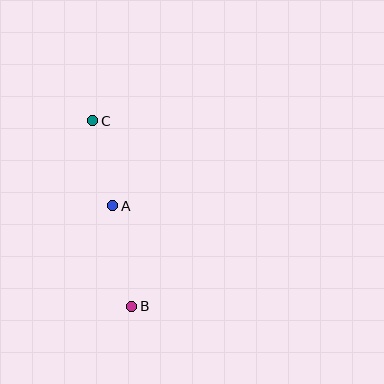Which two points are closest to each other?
Points A and C are closest to each other.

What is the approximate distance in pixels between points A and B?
The distance between A and B is approximately 102 pixels.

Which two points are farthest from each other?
Points B and C are farthest from each other.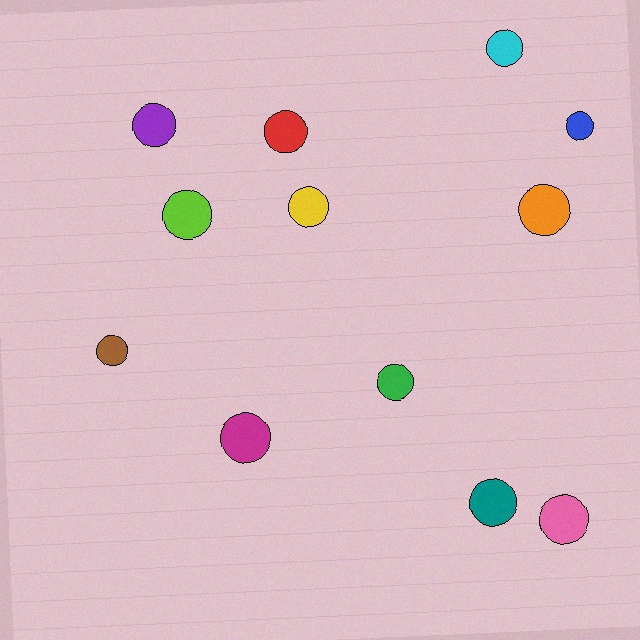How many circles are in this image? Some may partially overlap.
There are 12 circles.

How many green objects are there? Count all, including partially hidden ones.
There is 1 green object.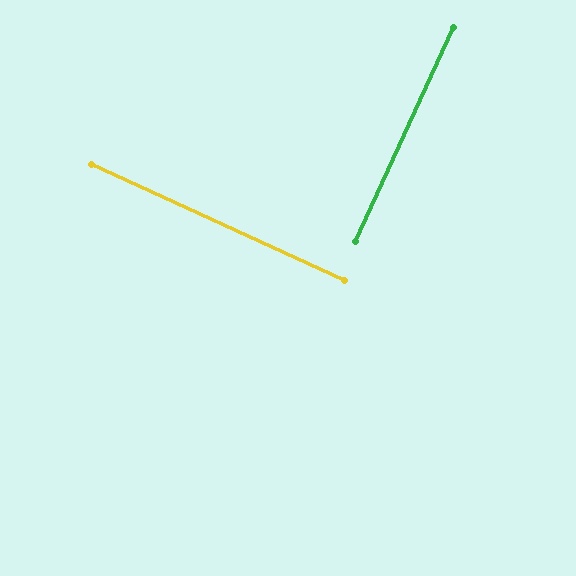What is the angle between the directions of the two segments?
Approximately 90 degrees.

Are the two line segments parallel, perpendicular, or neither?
Perpendicular — they meet at approximately 90°.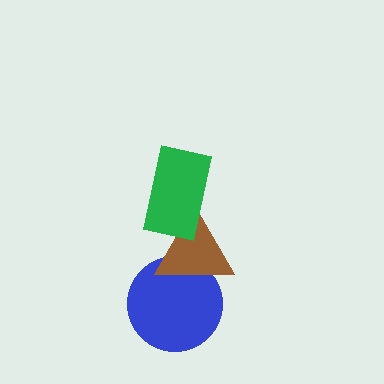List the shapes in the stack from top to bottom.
From top to bottom: the green rectangle, the brown triangle, the blue circle.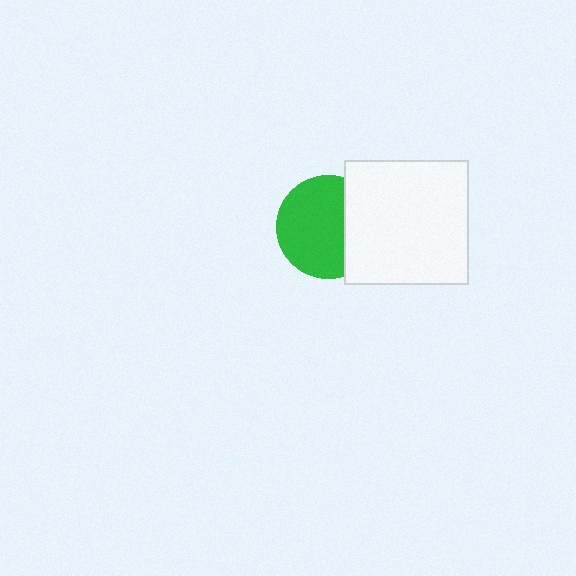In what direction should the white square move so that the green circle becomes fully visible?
The white square should move right. That is the shortest direction to clear the overlap and leave the green circle fully visible.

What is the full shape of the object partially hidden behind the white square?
The partially hidden object is a green circle.